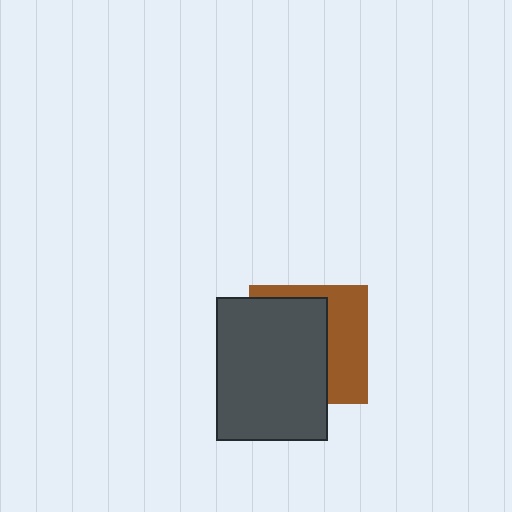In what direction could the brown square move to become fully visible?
The brown square could move right. That would shift it out from behind the dark gray rectangle entirely.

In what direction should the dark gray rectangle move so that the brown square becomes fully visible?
The dark gray rectangle should move left. That is the shortest direction to clear the overlap and leave the brown square fully visible.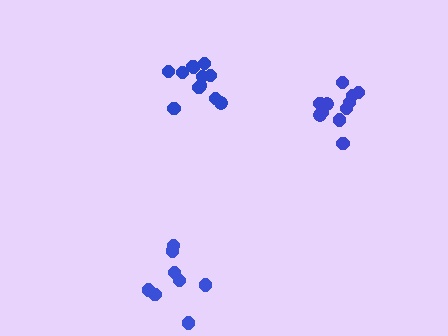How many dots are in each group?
Group 1: 12 dots, Group 2: 11 dots, Group 3: 8 dots (31 total).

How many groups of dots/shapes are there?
There are 3 groups.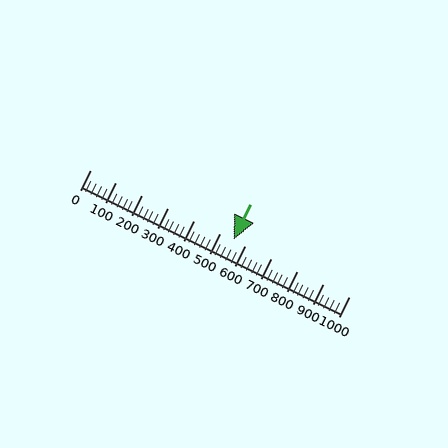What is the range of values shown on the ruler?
The ruler shows values from 0 to 1000.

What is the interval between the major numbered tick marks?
The major tick marks are spaced 100 units apart.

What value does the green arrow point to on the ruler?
The green arrow points to approximately 555.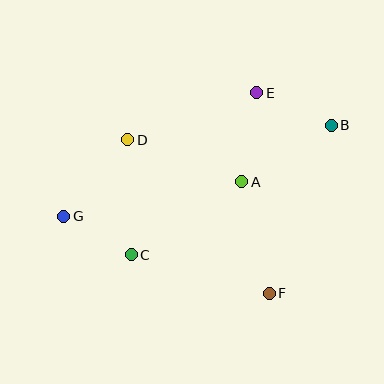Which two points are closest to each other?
Points C and G are closest to each other.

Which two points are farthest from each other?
Points B and G are farthest from each other.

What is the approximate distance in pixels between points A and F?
The distance between A and F is approximately 115 pixels.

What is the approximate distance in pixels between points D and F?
The distance between D and F is approximately 209 pixels.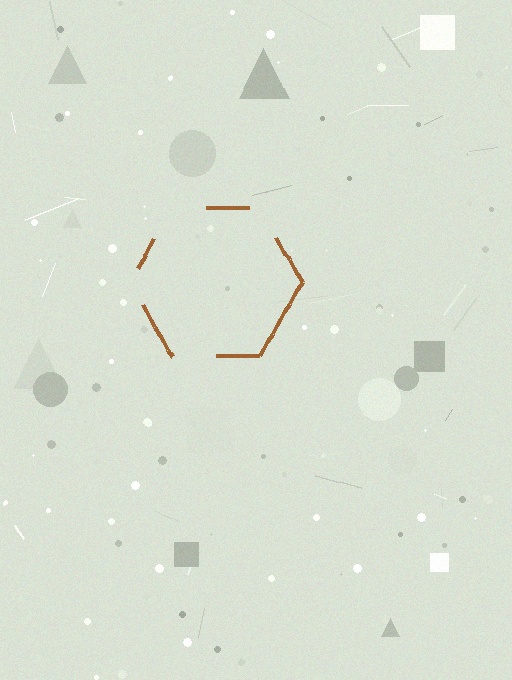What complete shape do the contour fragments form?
The contour fragments form a hexagon.